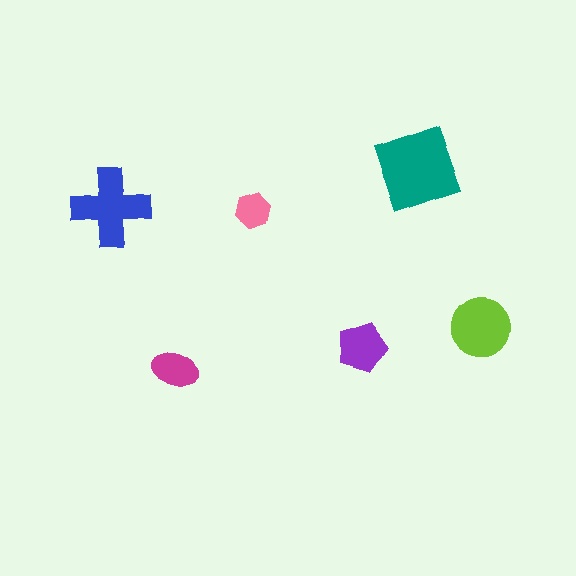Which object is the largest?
The teal diamond.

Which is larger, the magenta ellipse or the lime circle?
The lime circle.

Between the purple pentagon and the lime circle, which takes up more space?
The lime circle.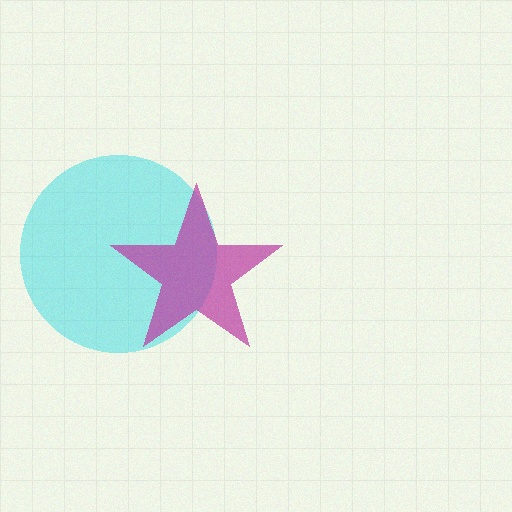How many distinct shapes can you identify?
There are 2 distinct shapes: a cyan circle, a magenta star.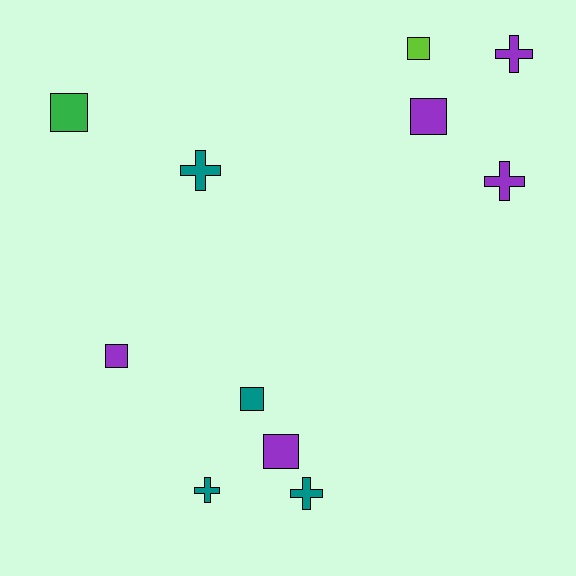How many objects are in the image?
There are 11 objects.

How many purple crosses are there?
There are 2 purple crosses.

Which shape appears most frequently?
Square, with 6 objects.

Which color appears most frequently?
Purple, with 5 objects.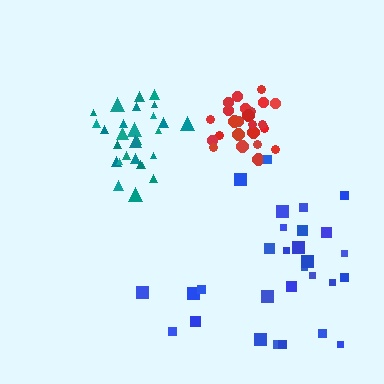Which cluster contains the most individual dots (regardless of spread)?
Blue (29).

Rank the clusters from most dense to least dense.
red, teal, blue.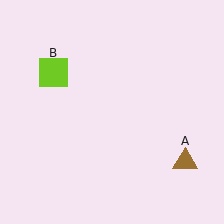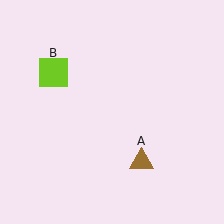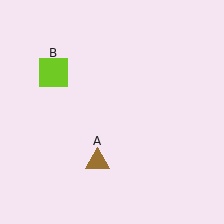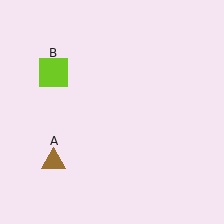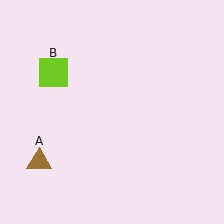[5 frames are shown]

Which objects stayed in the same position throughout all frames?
Lime square (object B) remained stationary.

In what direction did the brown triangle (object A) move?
The brown triangle (object A) moved left.